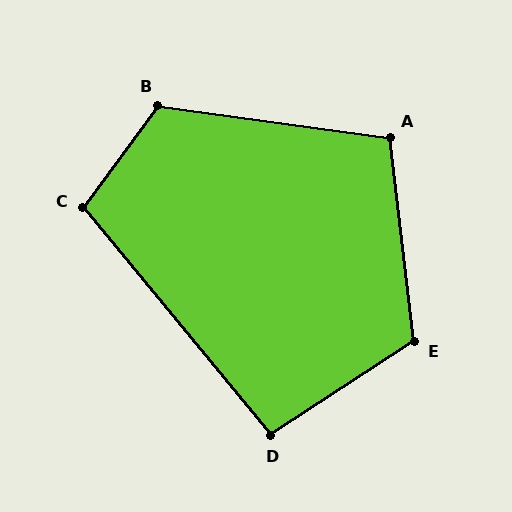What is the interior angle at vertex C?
Approximately 104 degrees (obtuse).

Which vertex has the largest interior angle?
B, at approximately 119 degrees.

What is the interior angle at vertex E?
Approximately 117 degrees (obtuse).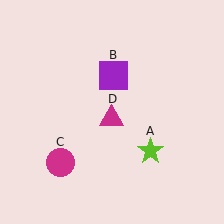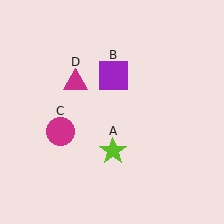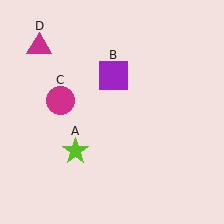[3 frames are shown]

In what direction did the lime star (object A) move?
The lime star (object A) moved left.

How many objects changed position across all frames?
3 objects changed position: lime star (object A), magenta circle (object C), magenta triangle (object D).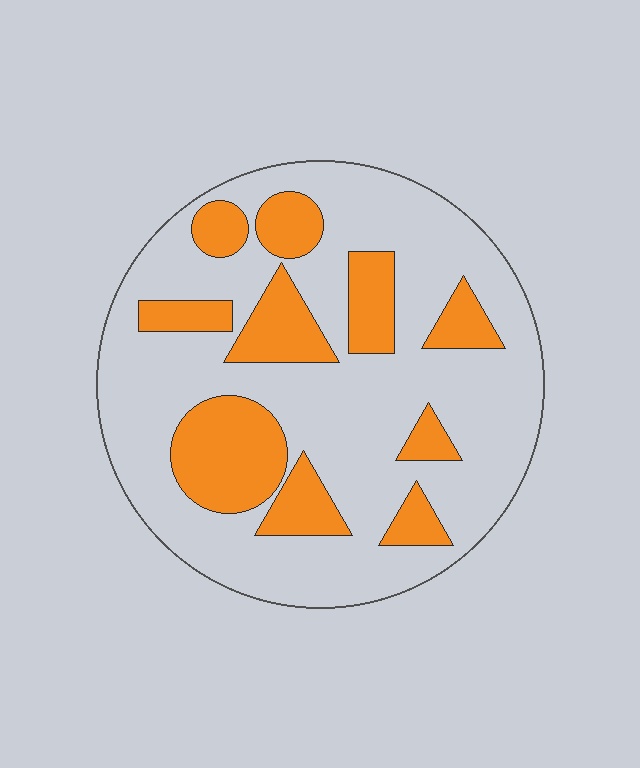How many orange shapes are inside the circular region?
10.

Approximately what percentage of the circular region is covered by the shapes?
Approximately 25%.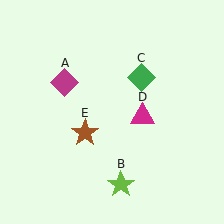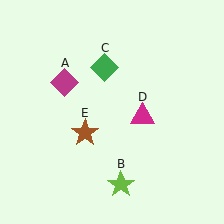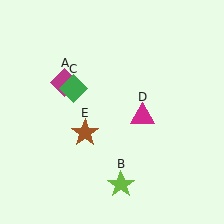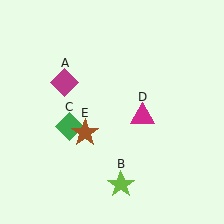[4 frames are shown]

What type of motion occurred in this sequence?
The green diamond (object C) rotated counterclockwise around the center of the scene.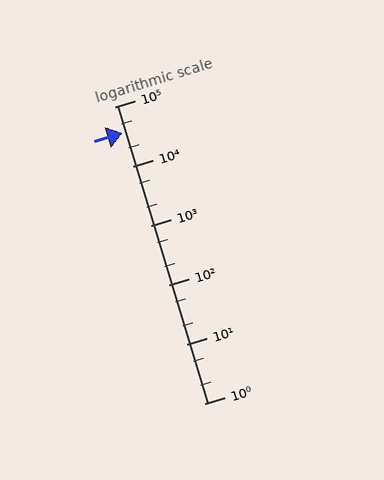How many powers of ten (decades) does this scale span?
The scale spans 5 decades, from 1 to 100000.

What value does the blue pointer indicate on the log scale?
The pointer indicates approximately 36000.